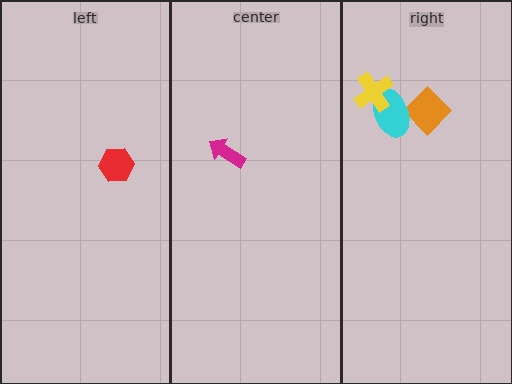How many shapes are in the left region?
1.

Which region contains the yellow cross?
The right region.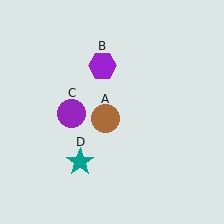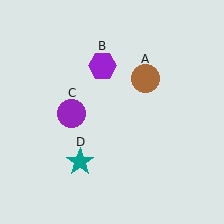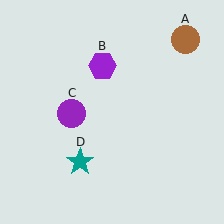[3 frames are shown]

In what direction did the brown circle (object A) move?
The brown circle (object A) moved up and to the right.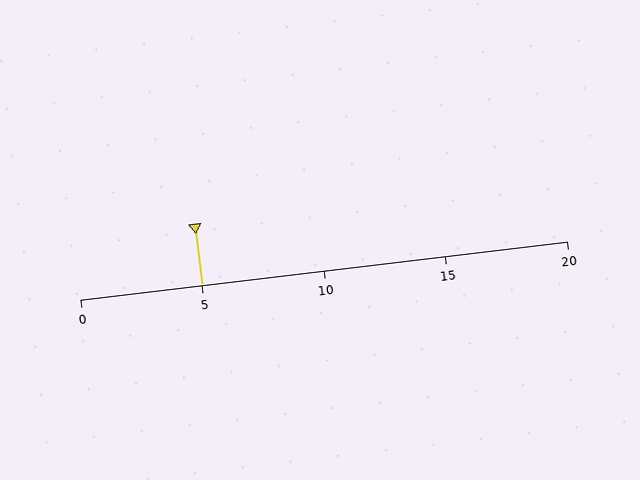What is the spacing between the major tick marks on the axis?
The major ticks are spaced 5 apart.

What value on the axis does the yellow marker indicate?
The marker indicates approximately 5.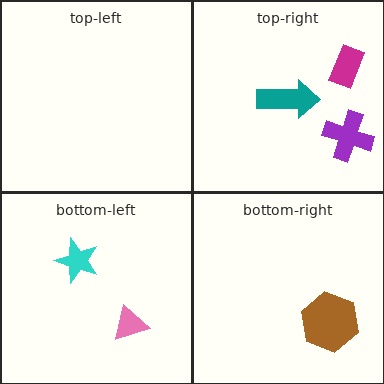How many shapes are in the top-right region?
3.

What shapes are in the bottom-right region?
The brown hexagon.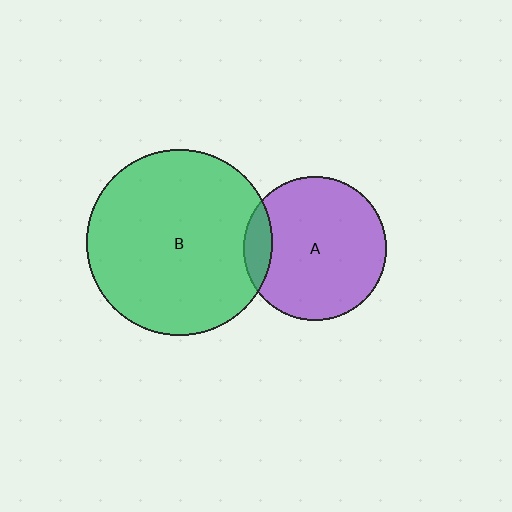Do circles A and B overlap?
Yes.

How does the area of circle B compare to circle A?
Approximately 1.7 times.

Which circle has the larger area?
Circle B (green).